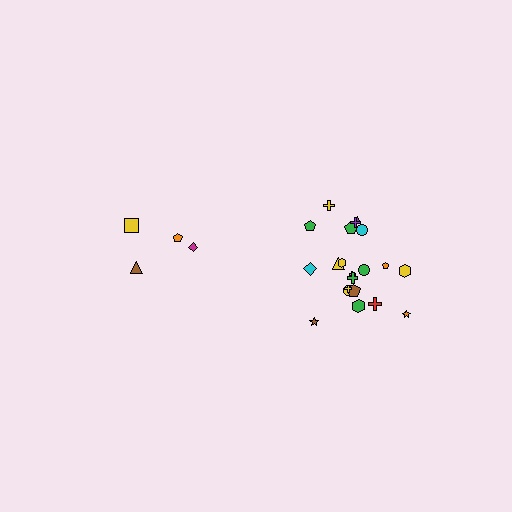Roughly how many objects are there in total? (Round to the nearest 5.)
Roughly 25 objects in total.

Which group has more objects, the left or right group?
The right group.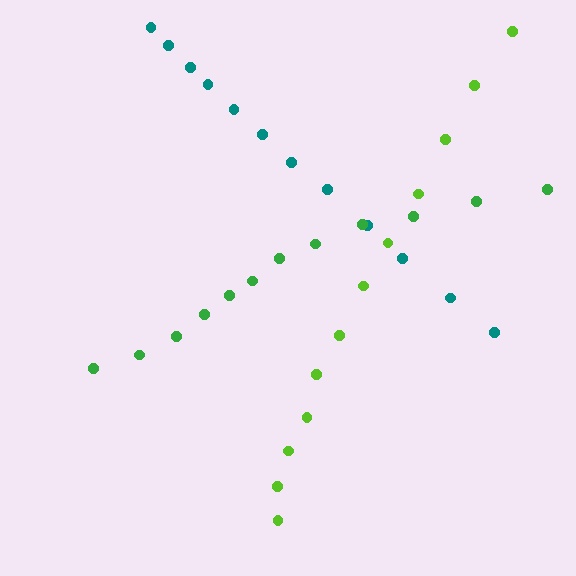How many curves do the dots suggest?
There are 3 distinct paths.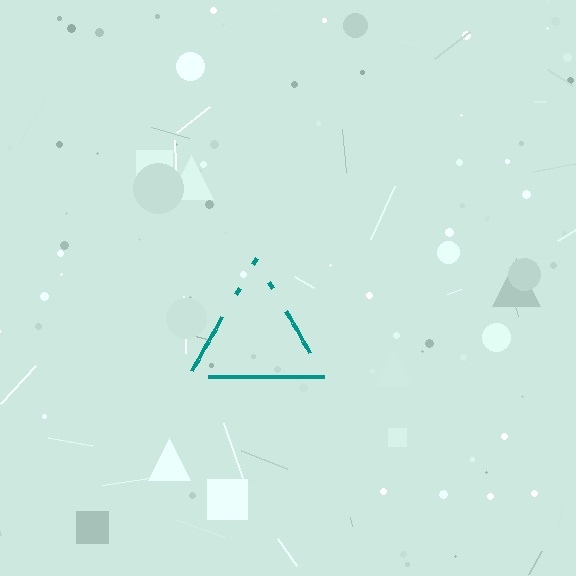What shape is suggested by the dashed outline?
The dashed outline suggests a triangle.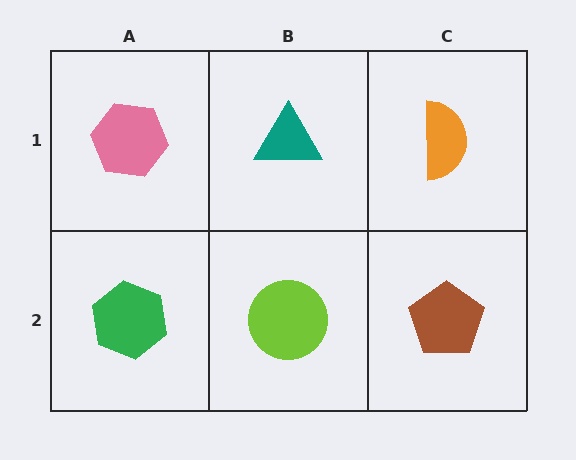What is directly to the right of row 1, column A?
A teal triangle.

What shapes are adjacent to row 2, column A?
A pink hexagon (row 1, column A), a lime circle (row 2, column B).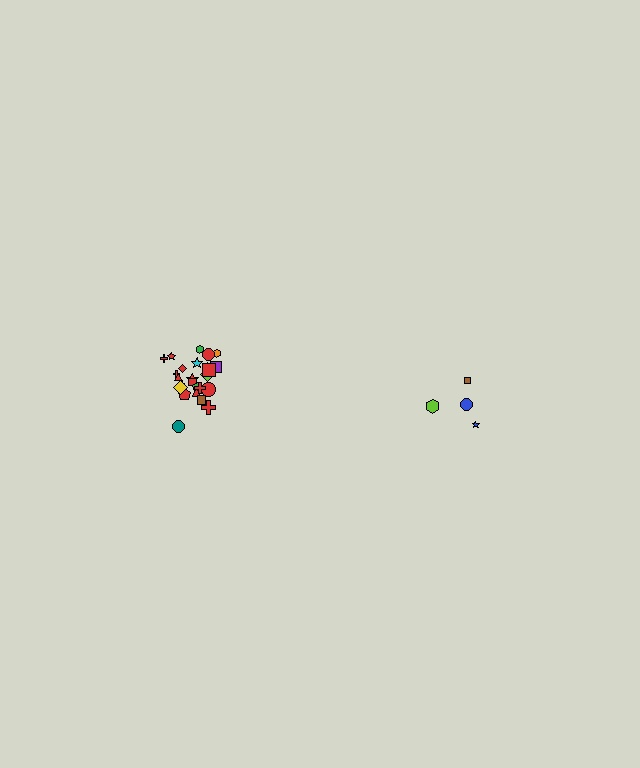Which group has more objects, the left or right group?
The left group.